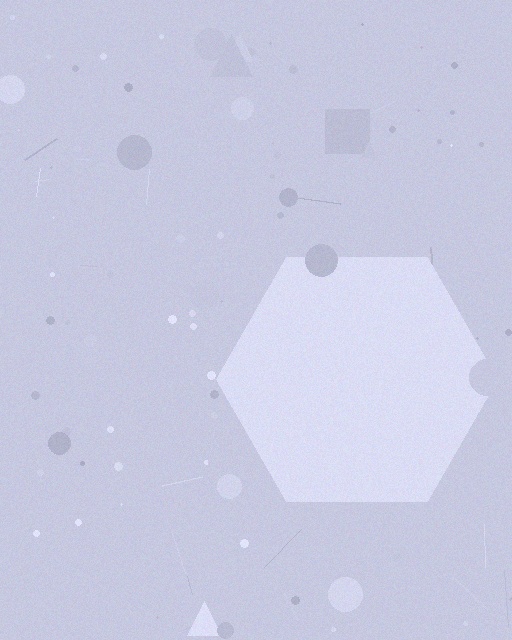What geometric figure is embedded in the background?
A hexagon is embedded in the background.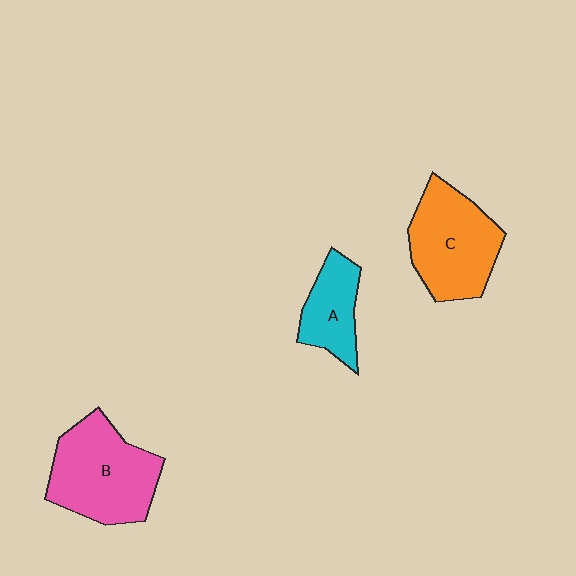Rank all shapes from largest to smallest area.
From largest to smallest: B (pink), C (orange), A (cyan).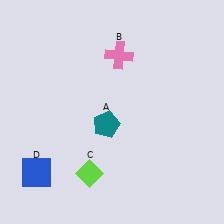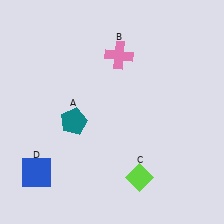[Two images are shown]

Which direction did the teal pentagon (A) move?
The teal pentagon (A) moved left.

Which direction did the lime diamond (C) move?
The lime diamond (C) moved right.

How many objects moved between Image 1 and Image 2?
2 objects moved between the two images.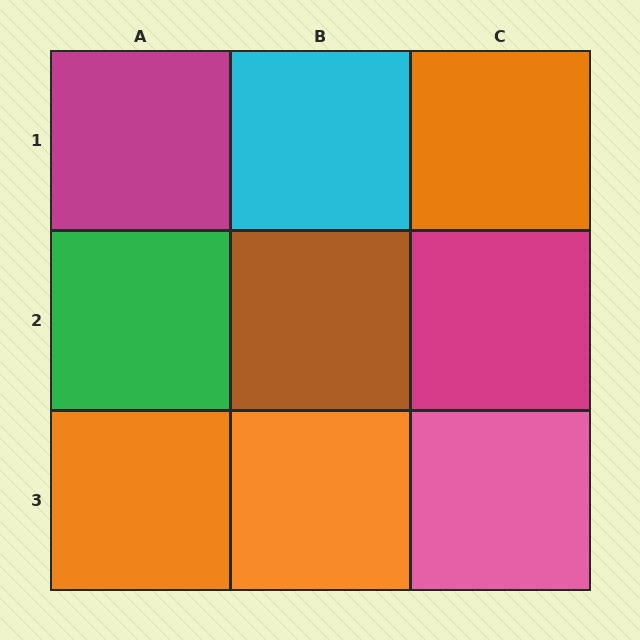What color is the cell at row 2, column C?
Magenta.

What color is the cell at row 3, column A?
Orange.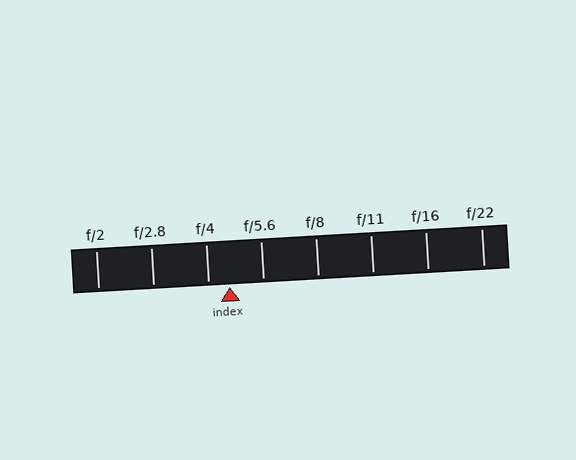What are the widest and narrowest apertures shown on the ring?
The widest aperture shown is f/2 and the narrowest is f/22.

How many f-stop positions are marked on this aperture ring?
There are 8 f-stop positions marked.